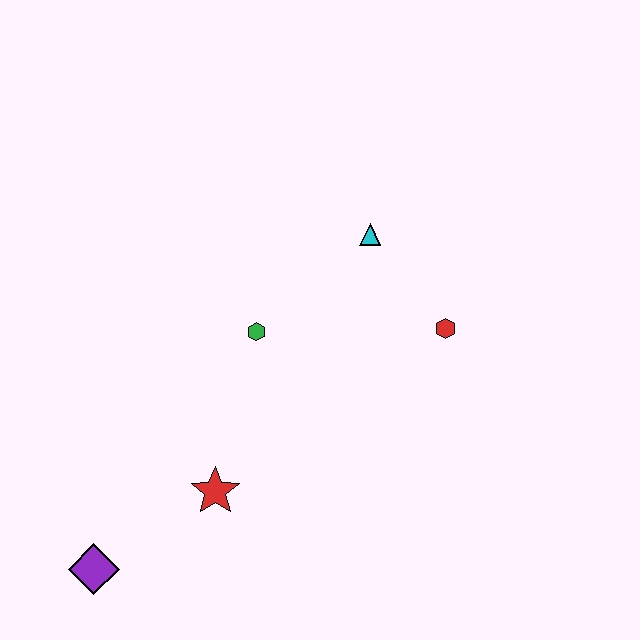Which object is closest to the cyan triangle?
The red hexagon is closest to the cyan triangle.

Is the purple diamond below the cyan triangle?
Yes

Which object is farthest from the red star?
The cyan triangle is farthest from the red star.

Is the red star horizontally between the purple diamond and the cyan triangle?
Yes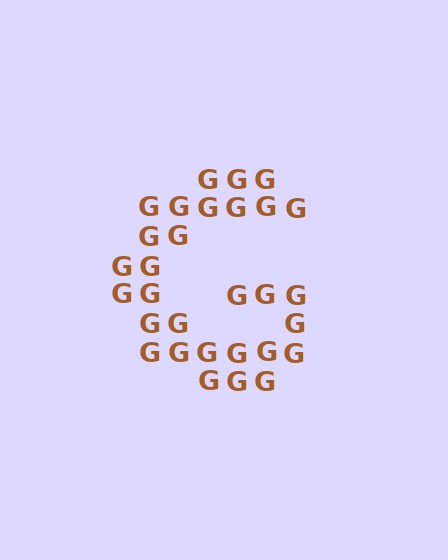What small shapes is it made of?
It is made of small letter G's.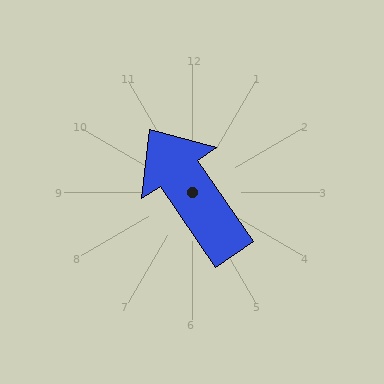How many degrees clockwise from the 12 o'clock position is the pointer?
Approximately 326 degrees.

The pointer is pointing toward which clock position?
Roughly 11 o'clock.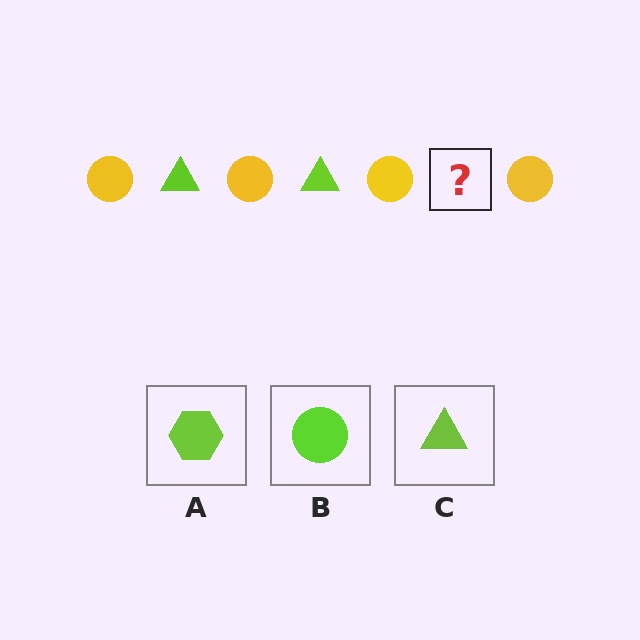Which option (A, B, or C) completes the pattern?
C.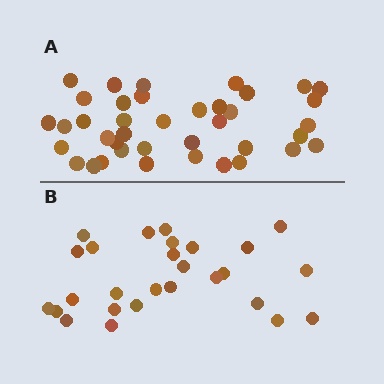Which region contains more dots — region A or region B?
Region A (the top region) has more dots.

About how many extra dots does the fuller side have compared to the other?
Region A has roughly 12 or so more dots than region B.